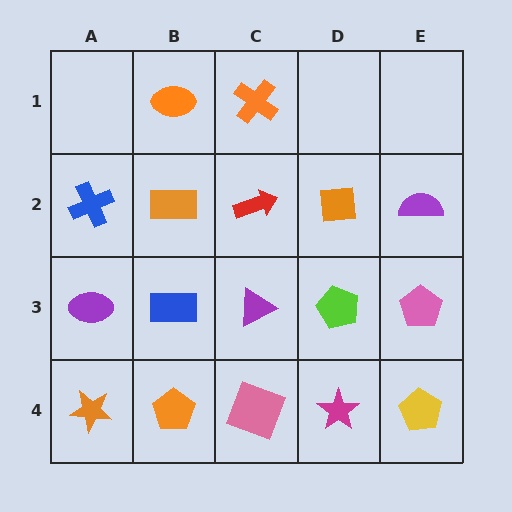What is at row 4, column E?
A yellow pentagon.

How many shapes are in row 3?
5 shapes.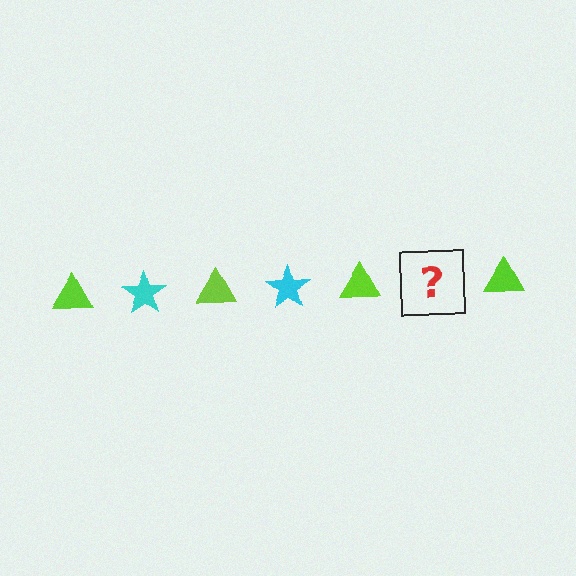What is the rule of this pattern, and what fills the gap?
The rule is that the pattern alternates between lime triangle and cyan star. The gap should be filled with a cyan star.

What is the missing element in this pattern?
The missing element is a cyan star.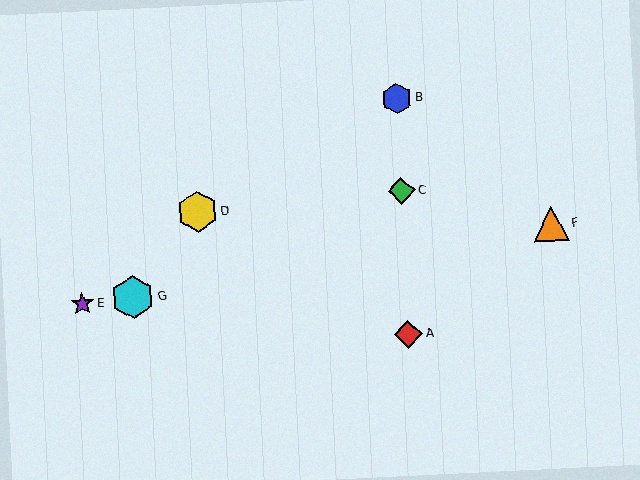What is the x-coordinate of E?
Object E is at x≈82.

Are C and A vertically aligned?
Yes, both are at x≈401.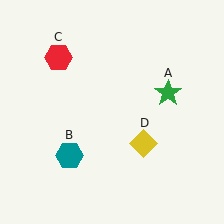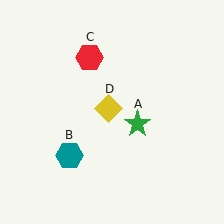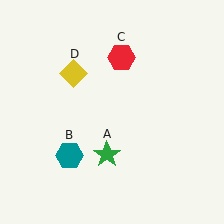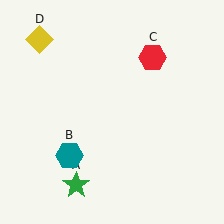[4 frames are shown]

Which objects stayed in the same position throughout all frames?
Teal hexagon (object B) remained stationary.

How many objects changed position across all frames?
3 objects changed position: green star (object A), red hexagon (object C), yellow diamond (object D).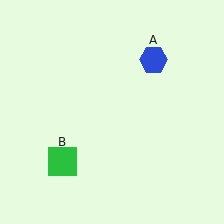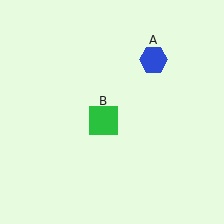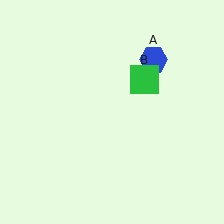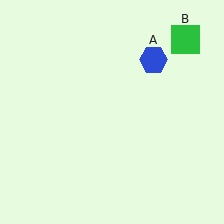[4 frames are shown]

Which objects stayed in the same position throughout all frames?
Blue hexagon (object A) remained stationary.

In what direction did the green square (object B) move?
The green square (object B) moved up and to the right.